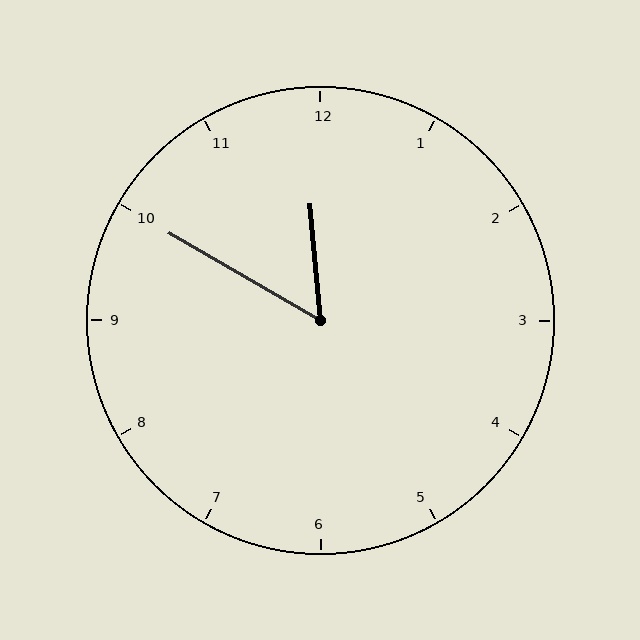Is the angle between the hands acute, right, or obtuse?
It is acute.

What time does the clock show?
11:50.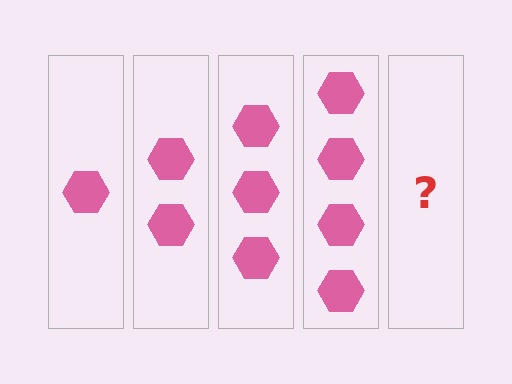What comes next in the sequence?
The next element should be 5 hexagons.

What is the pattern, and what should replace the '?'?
The pattern is that each step adds one more hexagon. The '?' should be 5 hexagons.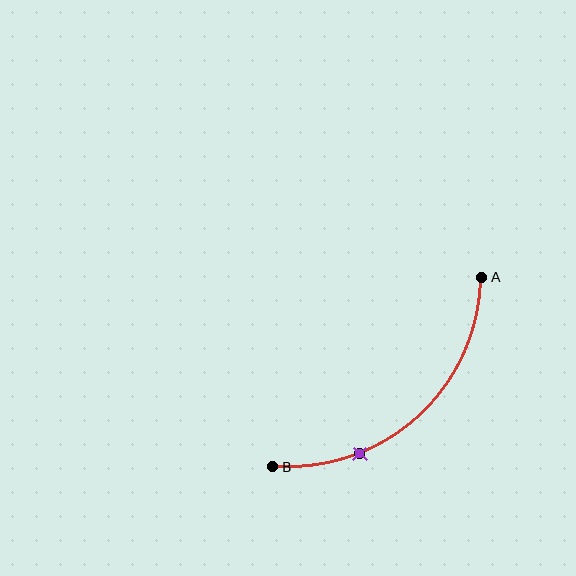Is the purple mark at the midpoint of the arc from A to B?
No. The purple mark lies on the arc but is closer to endpoint B. The arc midpoint would be at the point on the curve equidistant along the arc from both A and B.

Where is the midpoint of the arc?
The arc midpoint is the point on the curve farthest from the straight line joining A and B. It sits below and to the right of that line.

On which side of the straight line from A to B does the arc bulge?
The arc bulges below and to the right of the straight line connecting A and B.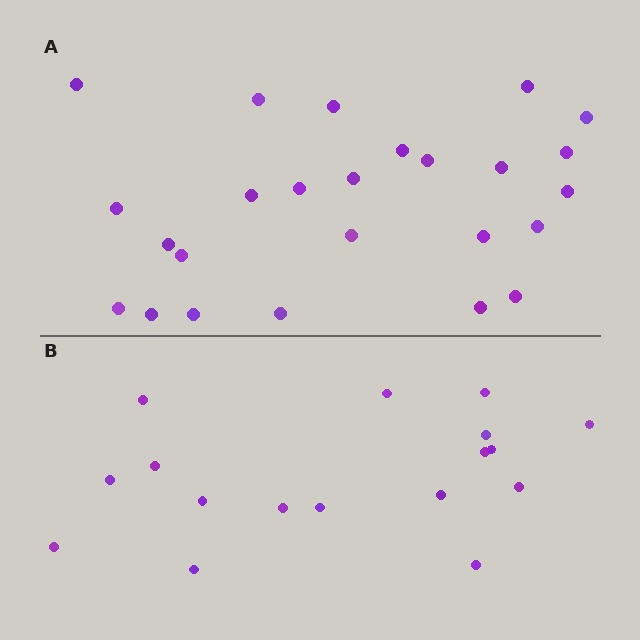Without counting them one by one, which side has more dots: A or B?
Region A (the top region) has more dots.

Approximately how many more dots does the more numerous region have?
Region A has roughly 8 or so more dots than region B.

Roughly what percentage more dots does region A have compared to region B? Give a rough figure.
About 45% more.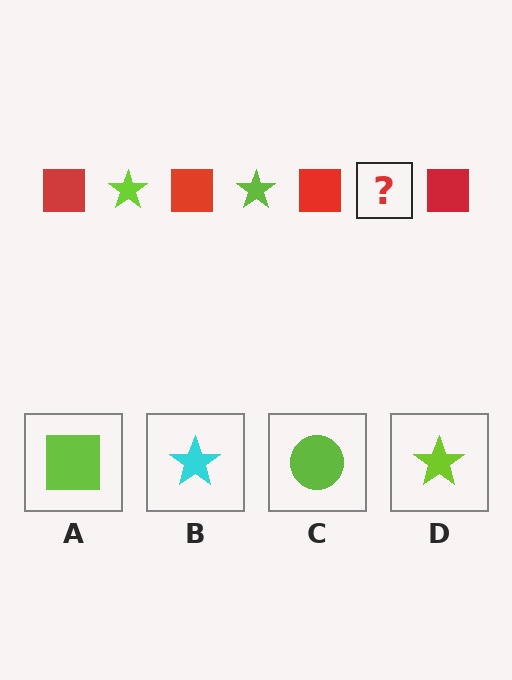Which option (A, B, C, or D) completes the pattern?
D.